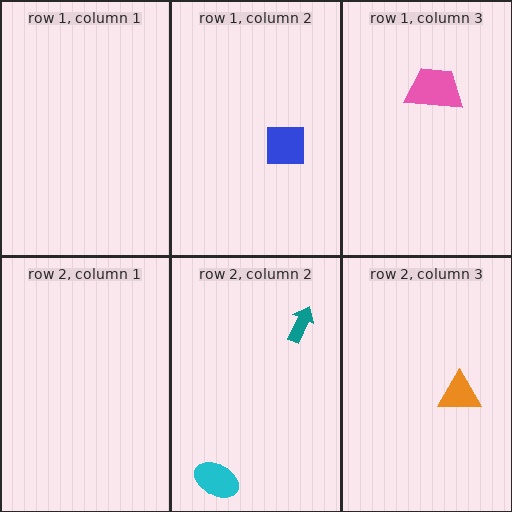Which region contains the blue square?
The row 1, column 2 region.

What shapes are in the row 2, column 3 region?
The orange triangle.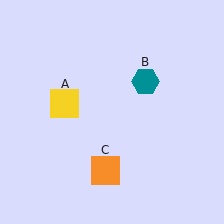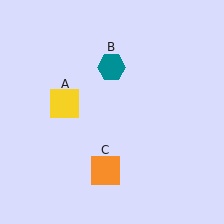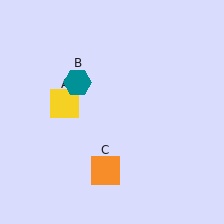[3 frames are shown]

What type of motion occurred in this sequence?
The teal hexagon (object B) rotated counterclockwise around the center of the scene.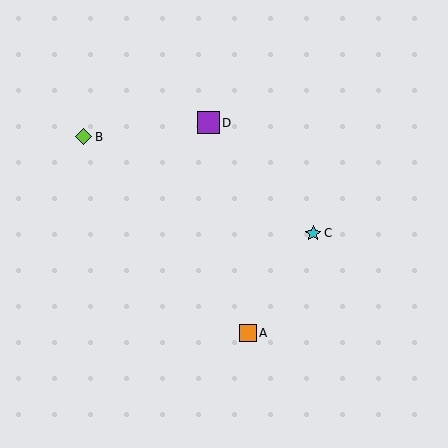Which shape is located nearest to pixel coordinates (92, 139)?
The lime diamond (labeled B) at (84, 137) is nearest to that location.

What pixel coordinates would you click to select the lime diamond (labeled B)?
Click at (84, 137) to select the lime diamond B.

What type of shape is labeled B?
Shape B is a lime diamond.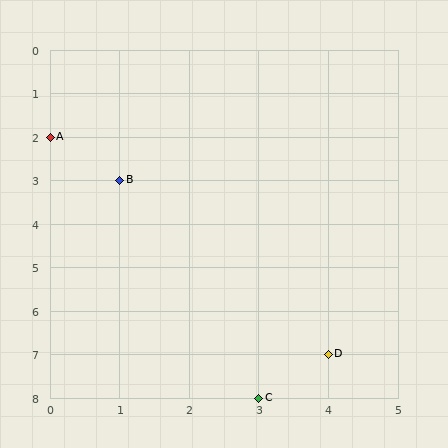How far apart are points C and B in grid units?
Points C and B are 2 columns and 5 rows apart (about 5.4 grid units diagonally).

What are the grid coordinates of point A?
Point A is at grid coordinates (0, 2).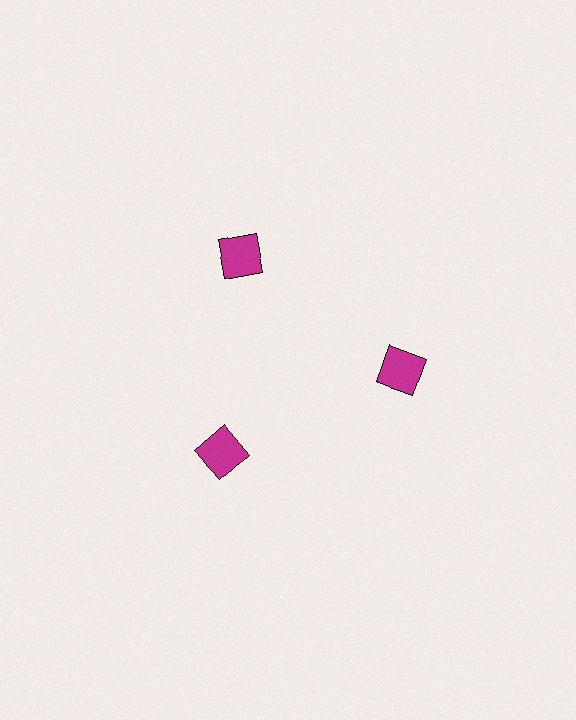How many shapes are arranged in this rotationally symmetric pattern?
There are 3 shapes, arranged in 3 groups of 1.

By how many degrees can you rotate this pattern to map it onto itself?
The pattern maps onto itself every 120 degrees of rotation.